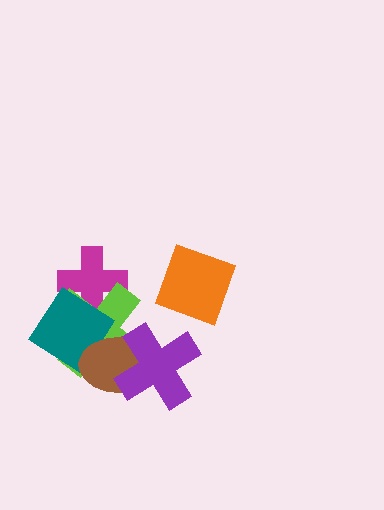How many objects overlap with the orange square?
0 objects overlap with the orange square.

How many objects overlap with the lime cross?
4 objects overlap with the lime cross.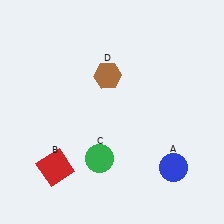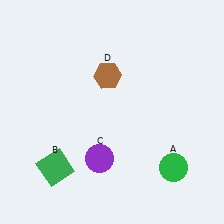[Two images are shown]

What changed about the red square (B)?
In Image 1, B is red. In Image 2, it changed to green.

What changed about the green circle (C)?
In Image 1, C is green. In Image 2, it changed to purple.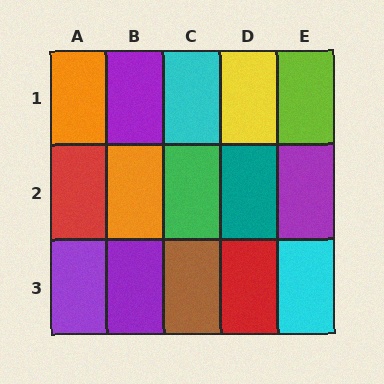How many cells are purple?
4 cells are purple.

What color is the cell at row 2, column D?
Teal.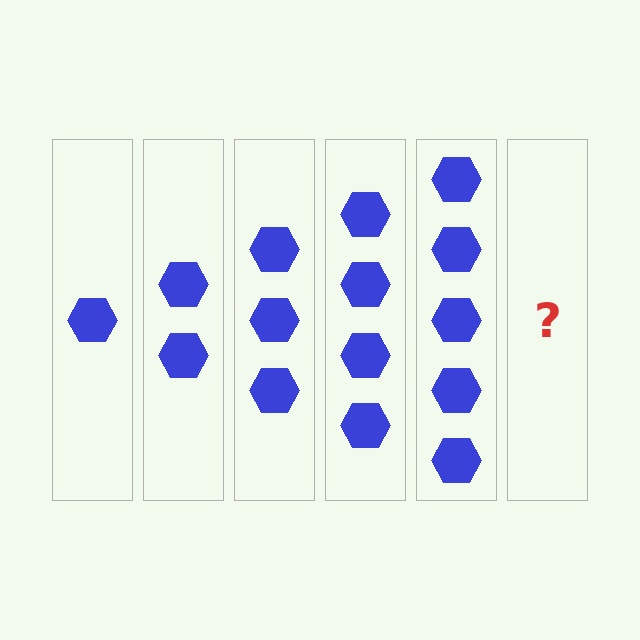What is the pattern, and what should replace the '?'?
The pattern is that each step adds one more hexagon. The '?' should be 6 hexagons.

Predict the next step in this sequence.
The next step is 6 hexagons.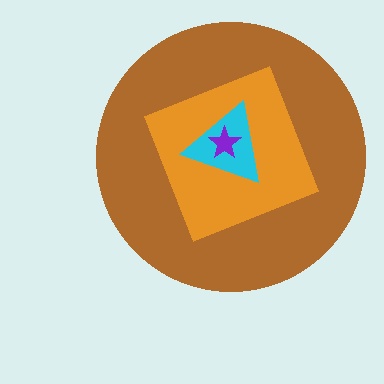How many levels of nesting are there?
4.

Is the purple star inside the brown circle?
Yes.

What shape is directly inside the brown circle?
The orange square.